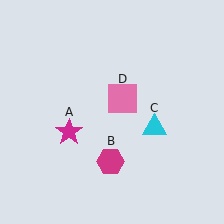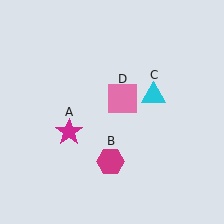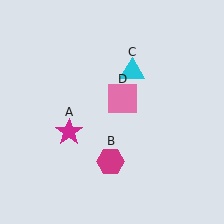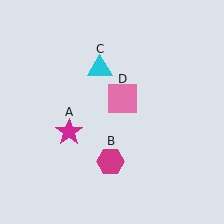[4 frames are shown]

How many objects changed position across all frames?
1 object changed position: cyan triangle (object C).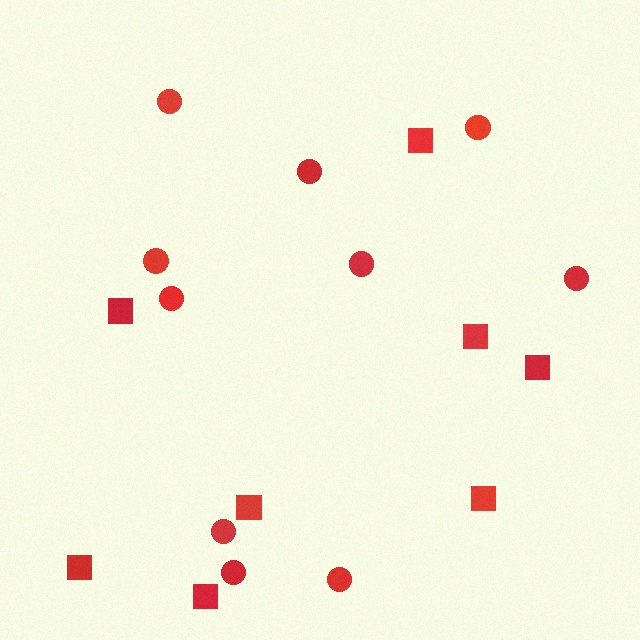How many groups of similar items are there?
There are 2 groups: one group of circles (10) and one group of squares (8).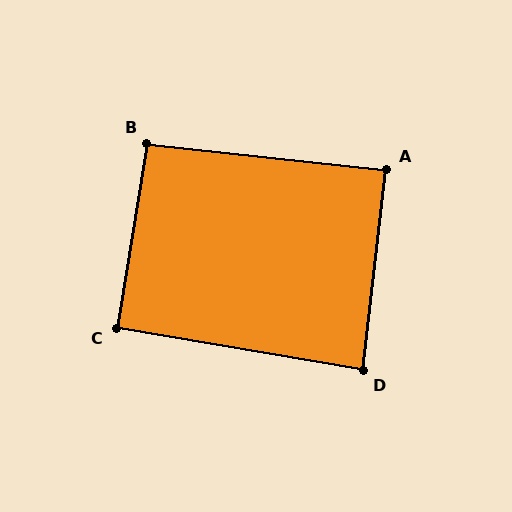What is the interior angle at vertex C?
Approximately 90 degrees (approximately right).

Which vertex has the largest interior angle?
B, at approximately 93 degrees.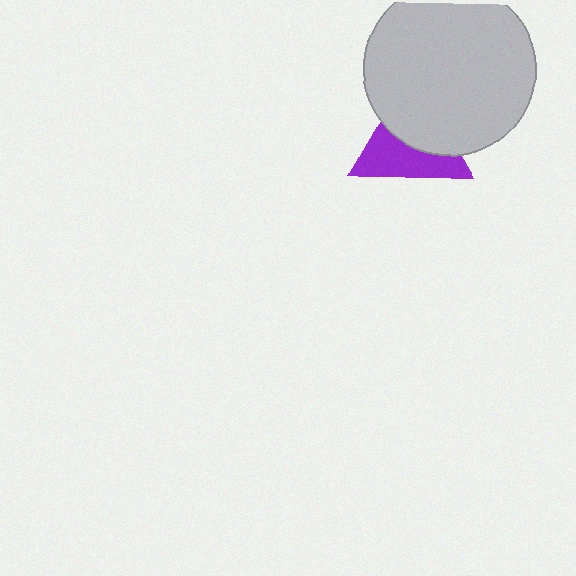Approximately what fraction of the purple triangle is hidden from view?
Roughly 49% of the purple triangle is hidden behind the light gray circle.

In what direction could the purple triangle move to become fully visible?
The purple triangle could move down. That would shift it out from behind the light gray circle entirely.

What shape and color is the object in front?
The object in front is a light gray circle.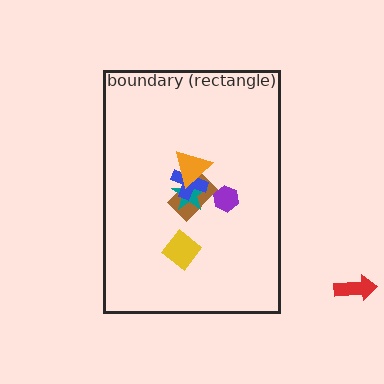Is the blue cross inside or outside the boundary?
Inside.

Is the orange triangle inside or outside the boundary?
Inside.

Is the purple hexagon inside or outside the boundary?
Inside.